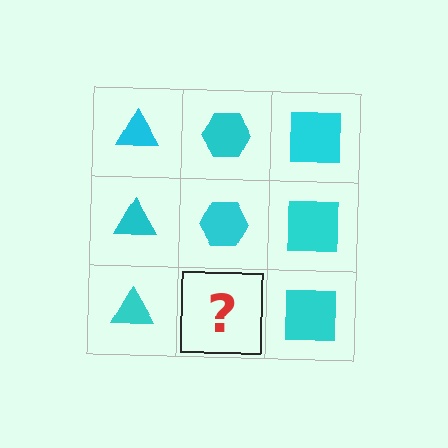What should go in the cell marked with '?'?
The missing cell should contain a cyan hexagon.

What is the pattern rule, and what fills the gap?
The rule is that each column has a consistent shape. The gap should be filled with a cyan hexagon.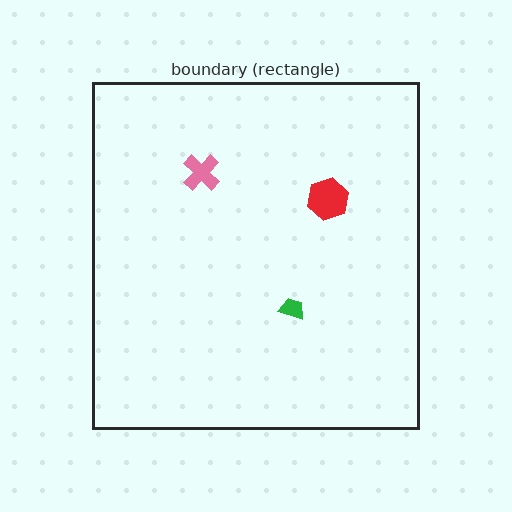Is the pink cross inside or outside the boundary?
Inside.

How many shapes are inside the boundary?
3 inside, 0 outside.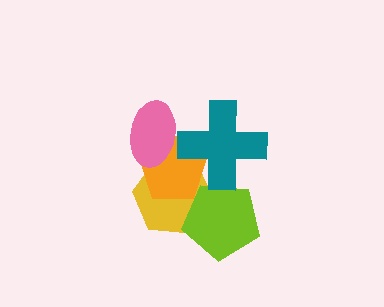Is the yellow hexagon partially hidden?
Yes, it is partially covered by another shape.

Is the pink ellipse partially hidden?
Yes, it is partially covered by another shape.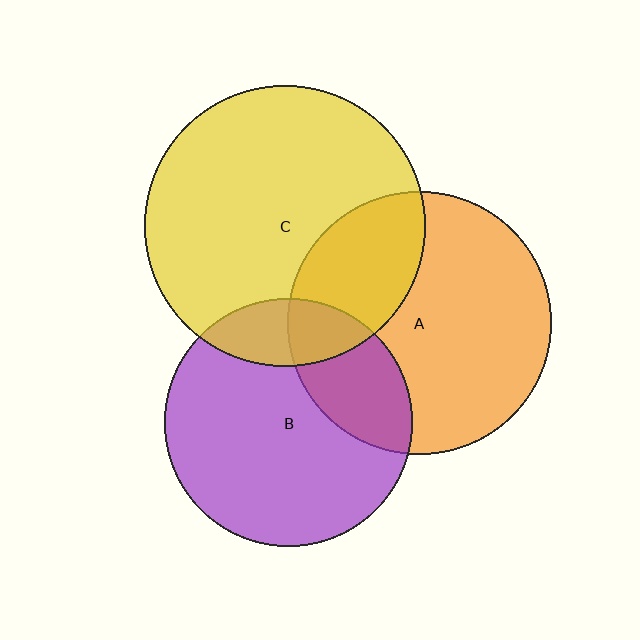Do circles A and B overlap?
Yes.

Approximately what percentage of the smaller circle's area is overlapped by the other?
Approximately 25%.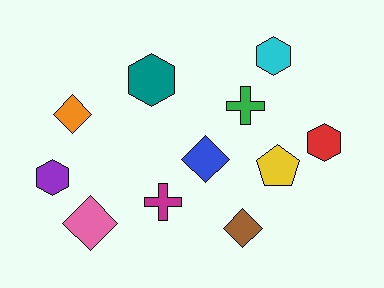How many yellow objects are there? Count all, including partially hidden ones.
There is 1 yellow object.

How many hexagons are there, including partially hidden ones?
There are 4 hexagons.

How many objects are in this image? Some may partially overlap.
There are 11 objects.